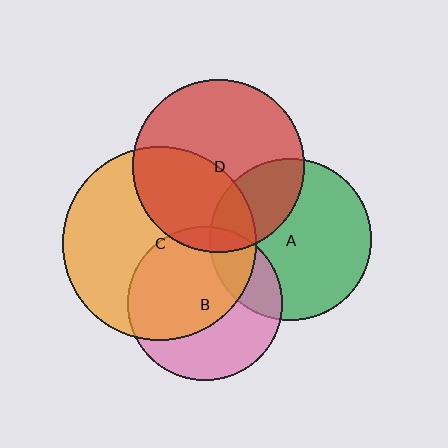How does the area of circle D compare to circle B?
Approximately 1.3 times.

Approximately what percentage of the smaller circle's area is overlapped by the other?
Approximately 60%.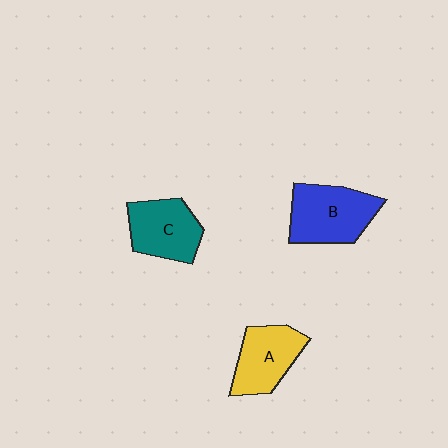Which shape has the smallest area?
Shape A (yellow).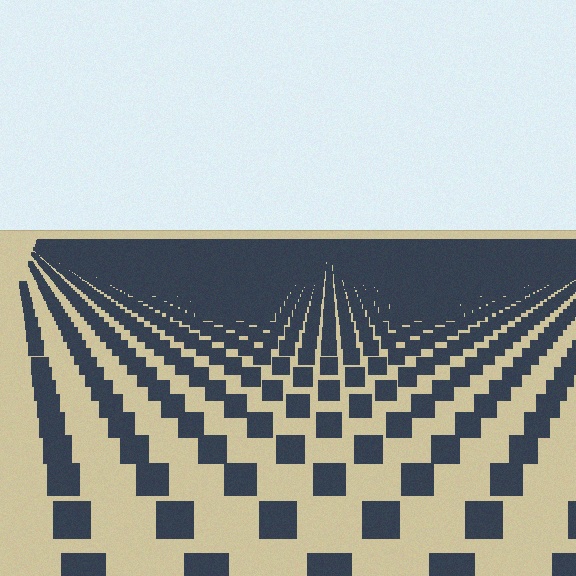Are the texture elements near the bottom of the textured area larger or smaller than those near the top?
Larger. Near the bottom, elements are closer to the viewer and appear at a bigger on-screen size.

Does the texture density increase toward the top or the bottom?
Density increases toward the top.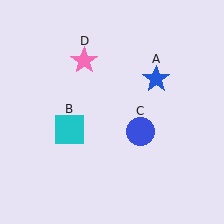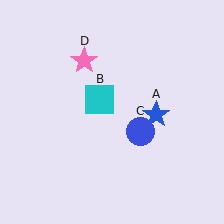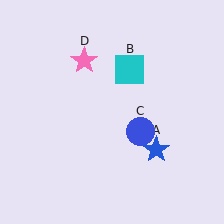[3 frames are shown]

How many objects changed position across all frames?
2 objects changed position: blue star (object A), cyan square (object B).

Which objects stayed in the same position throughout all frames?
Blue circle (object C) and pink star (object D) remained stationary.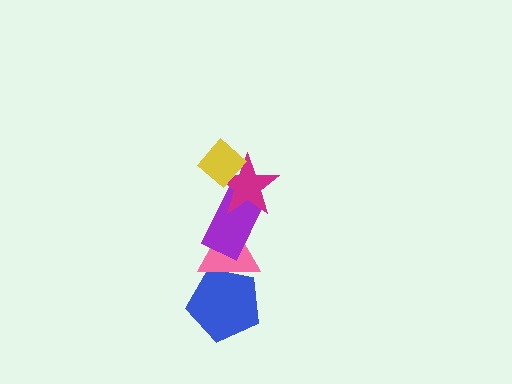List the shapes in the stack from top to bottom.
From top to bottom: the yellow diamond, the magenta star, the purple rectangle, the pink triangle, the blue pentagon.